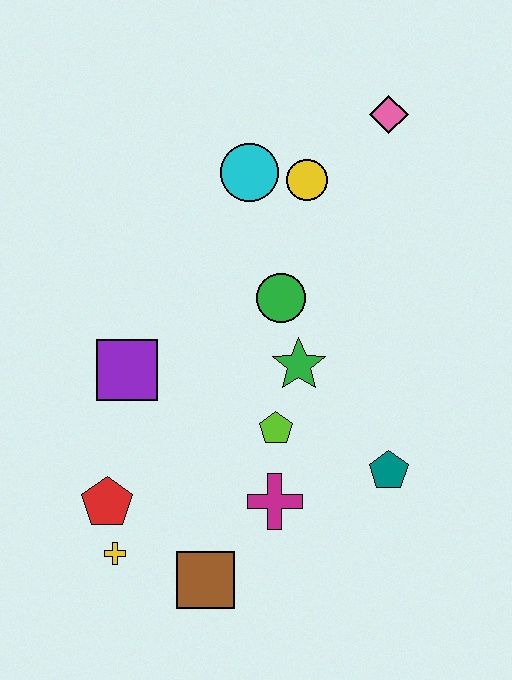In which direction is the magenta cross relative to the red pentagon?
The magenta cross is to the right of the red pentagon.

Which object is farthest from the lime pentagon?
The pink diamond is farthest from the lime pentagon.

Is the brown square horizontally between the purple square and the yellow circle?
Yes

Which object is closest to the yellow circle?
The cyan circle is closest to the yellow circle.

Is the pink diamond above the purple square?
Yes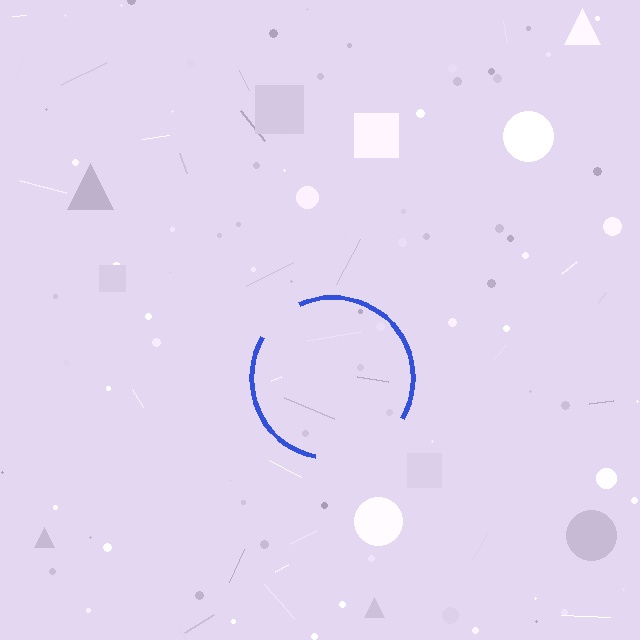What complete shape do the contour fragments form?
The contour fragments form a circle.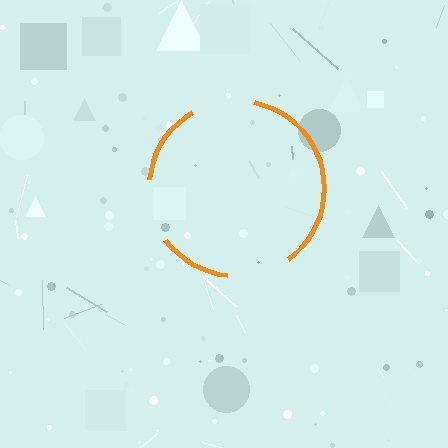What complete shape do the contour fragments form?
The contour fragments form a circle.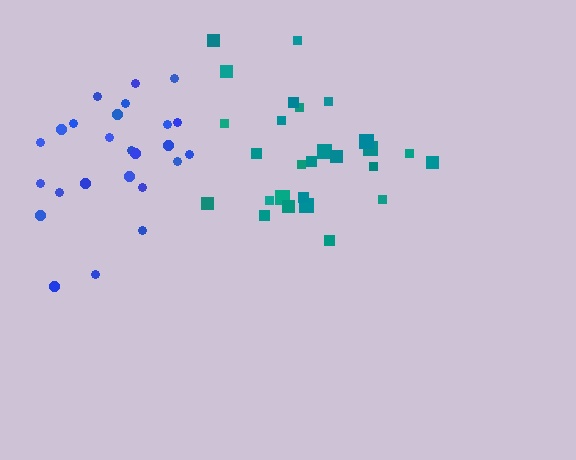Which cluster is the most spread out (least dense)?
Teal.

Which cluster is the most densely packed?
Blue.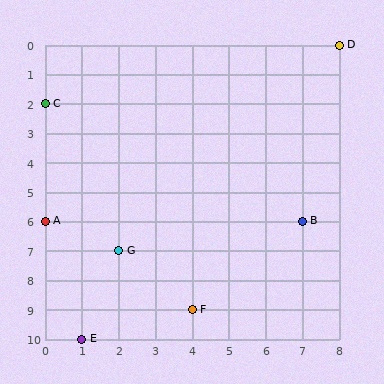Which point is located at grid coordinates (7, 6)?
Point B is at (7, 6).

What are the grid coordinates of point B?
Point B is at grid coordinates (7, 6).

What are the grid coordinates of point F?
Point F is at grid coordinates (4, 9).